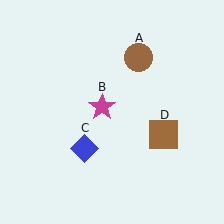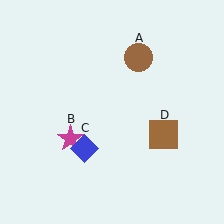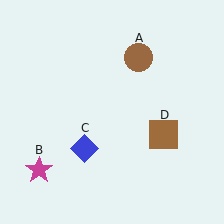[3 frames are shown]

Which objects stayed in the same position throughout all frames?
Brown circle (object A) and blue diamond (object C) and brown square (object D) remained stationary.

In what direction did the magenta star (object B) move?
The magenta star (object B) moved down and to the left.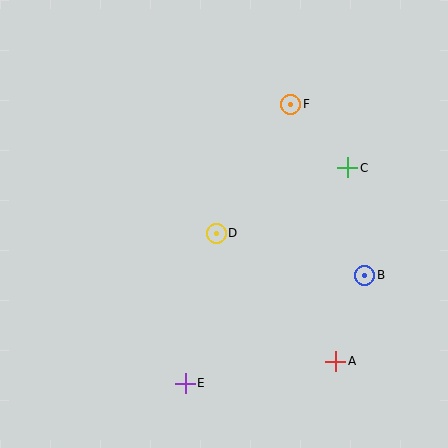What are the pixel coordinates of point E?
Point E is at (185, 383).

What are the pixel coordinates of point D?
Point D is at (216, 233).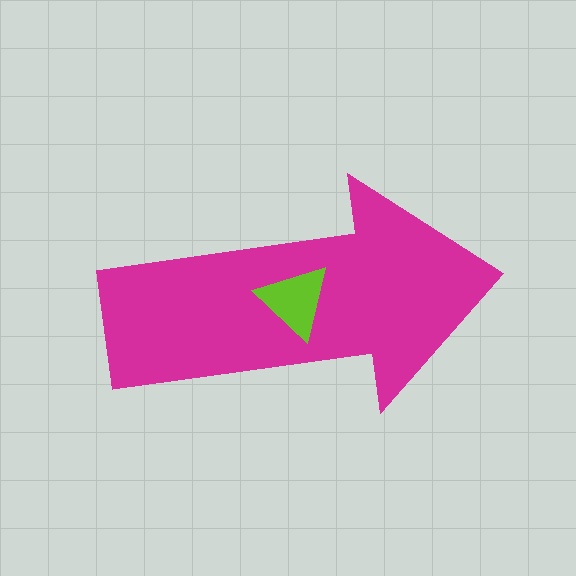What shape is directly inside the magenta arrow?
The lime triangle.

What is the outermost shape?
The magenta arrow.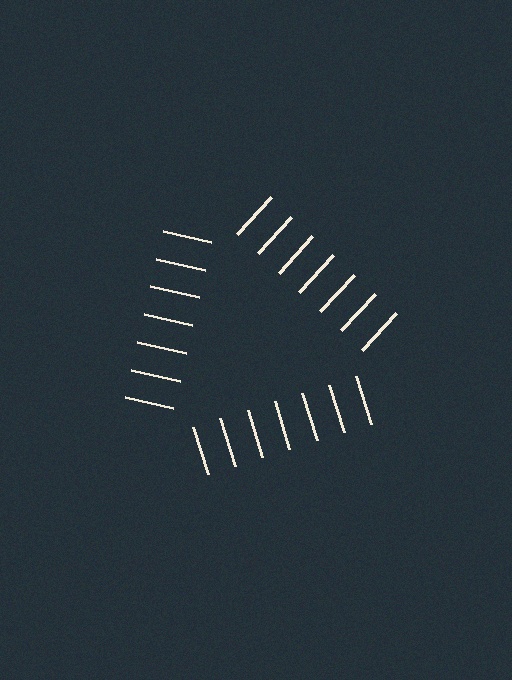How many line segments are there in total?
21 — 7 along each of the 3 edges.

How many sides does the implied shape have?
3 sides — the line-ends trace a triangle.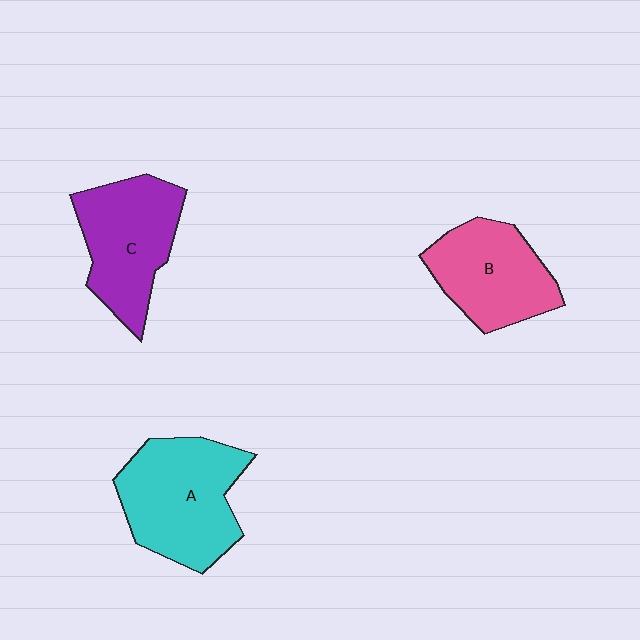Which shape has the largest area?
Shape A (cyan).